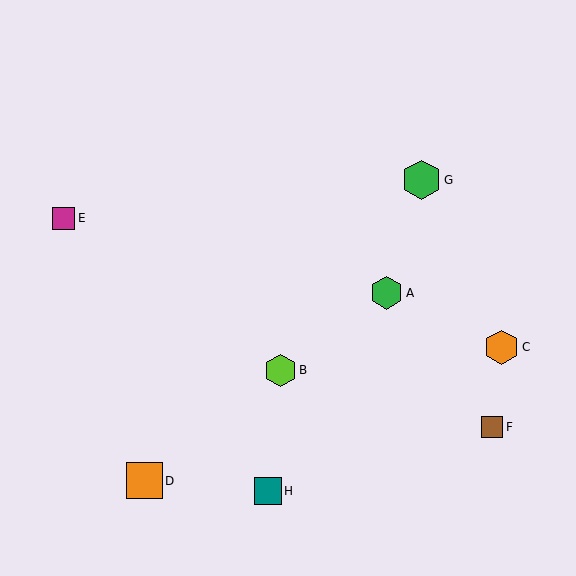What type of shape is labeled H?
Shape H is a teal square.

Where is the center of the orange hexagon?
The center of the orange hexagon is at (502, 347).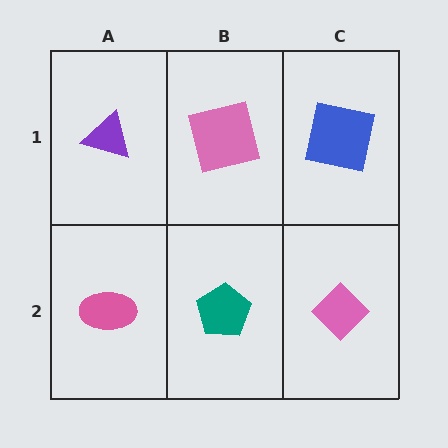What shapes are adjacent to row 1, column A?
A pink ellipse (row 2, column A), a pink square (row 1, column B).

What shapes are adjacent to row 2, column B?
A pink square (row 1, column B), a pink ellipse (row 2, column A), a pink diamond (row 2, column C).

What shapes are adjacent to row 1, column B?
A teal pentagon (row 2, column B), a purple triangle (row 1, column A), a blue square (row 1, column C).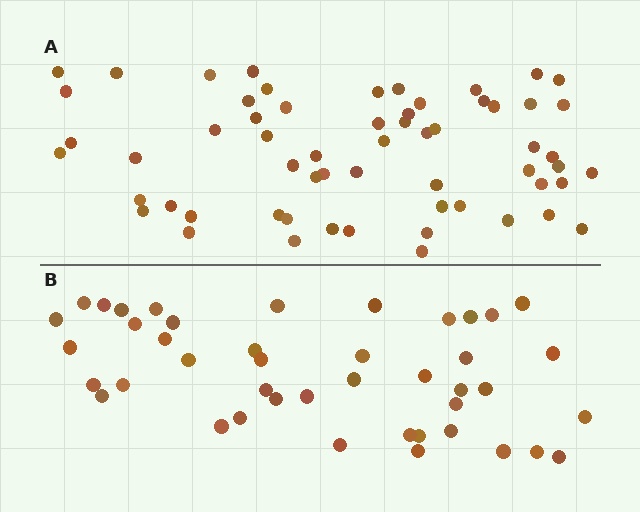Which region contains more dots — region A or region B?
Region A (the top region) has more dots.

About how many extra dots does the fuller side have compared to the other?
Region A has approximately 15 more dots than region B.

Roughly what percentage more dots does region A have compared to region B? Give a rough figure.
About 40% more.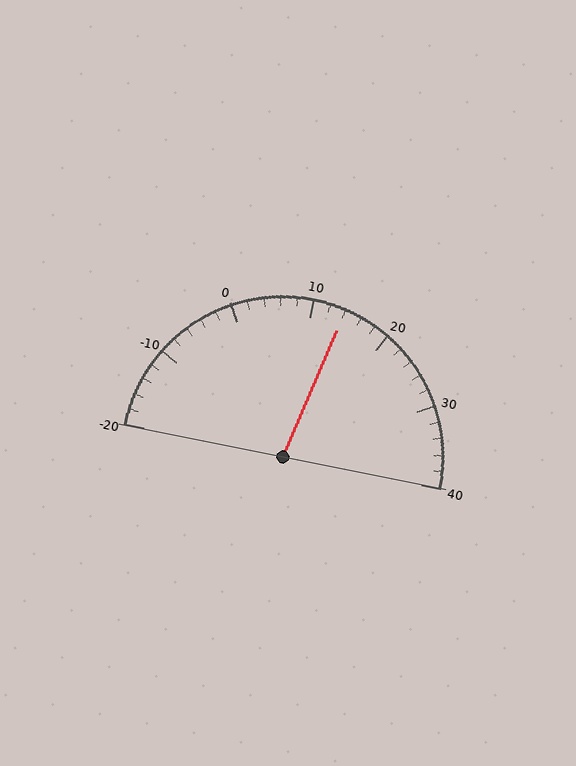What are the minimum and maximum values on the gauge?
The gauge ranges from -20 to 40.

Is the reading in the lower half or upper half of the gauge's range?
The reading is in the upper half of the range (-20 to 40).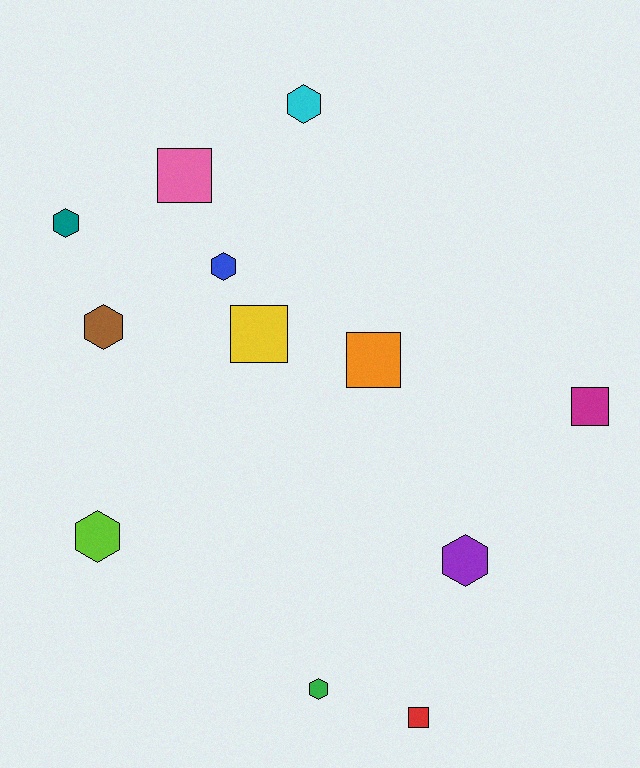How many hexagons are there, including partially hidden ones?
There are 7 hexagons.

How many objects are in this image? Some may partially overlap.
There are 12 objects.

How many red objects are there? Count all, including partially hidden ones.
There is 1 red object.